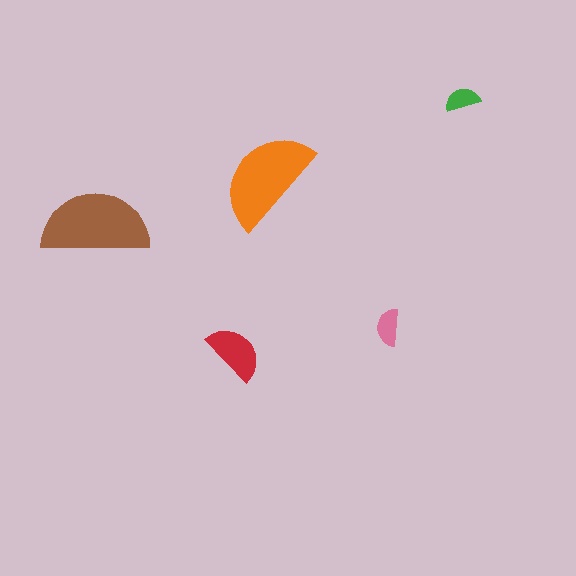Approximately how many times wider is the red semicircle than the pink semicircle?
About 1.5 times wider.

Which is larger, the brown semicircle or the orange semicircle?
The brown one.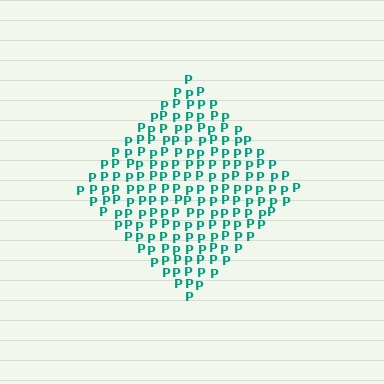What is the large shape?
The large shape is a diamond.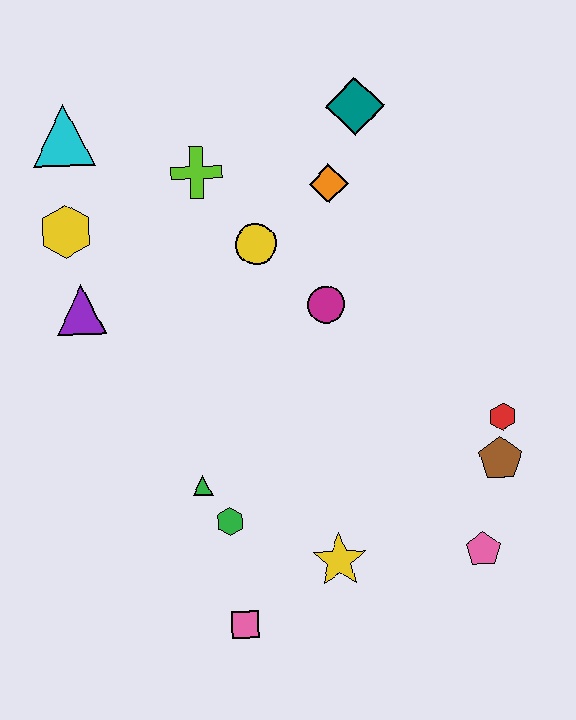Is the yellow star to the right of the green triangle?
Yes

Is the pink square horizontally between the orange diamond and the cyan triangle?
Yes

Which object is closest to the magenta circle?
The yellow circle is closest to the magenta circle.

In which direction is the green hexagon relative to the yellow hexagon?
The green hexagon is below the yellow hexagon.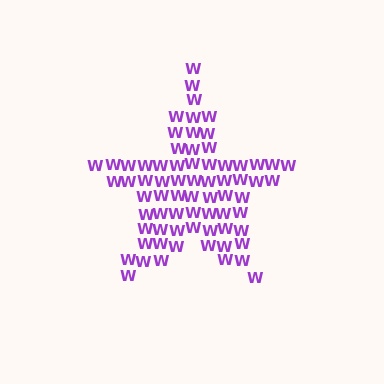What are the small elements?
The small elements are letter W's.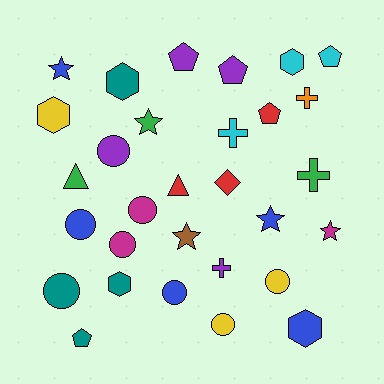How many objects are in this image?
There are 30 objects.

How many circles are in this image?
There are 8 circles.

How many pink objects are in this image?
There are no pink objects.